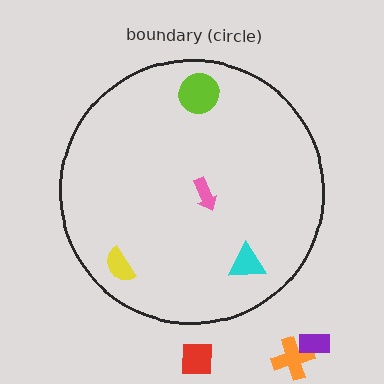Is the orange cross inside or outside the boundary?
Outside.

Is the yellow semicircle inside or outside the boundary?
Inside.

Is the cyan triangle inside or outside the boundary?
Inside.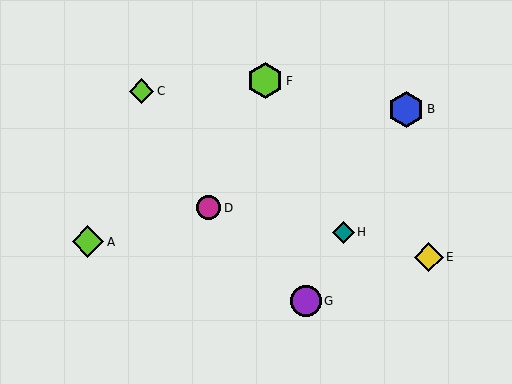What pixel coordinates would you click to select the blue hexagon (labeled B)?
Click at (406, 109) to select the blue hexagon B.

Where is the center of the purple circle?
The center of the purple circle is at (306, 301).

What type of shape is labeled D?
Shape D is a magenta circle.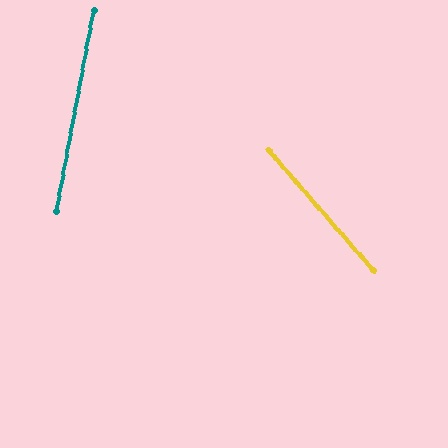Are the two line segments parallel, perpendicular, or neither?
Neither parallel nor perpendicular — they differ by about 52°.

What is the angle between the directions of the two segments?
Approximately 52 degrees.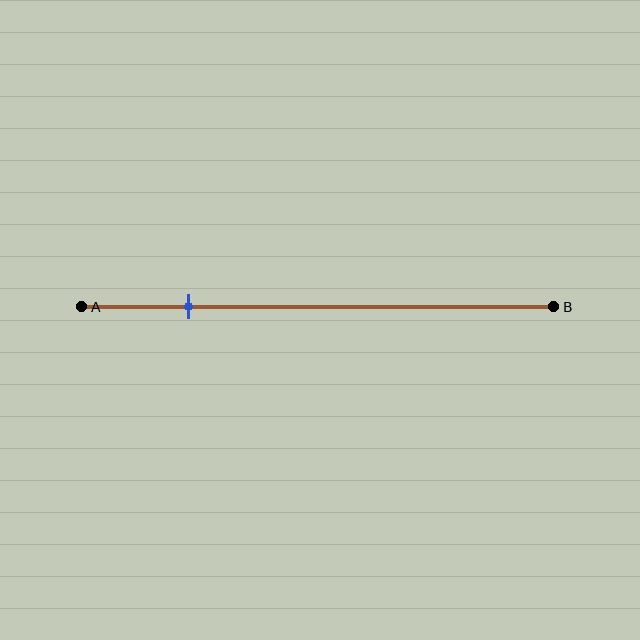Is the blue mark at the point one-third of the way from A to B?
No, the mark is at about 25% from A, not at the 33% one-third point.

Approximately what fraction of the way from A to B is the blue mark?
The blue mark is approximately 25% of the way from A to B.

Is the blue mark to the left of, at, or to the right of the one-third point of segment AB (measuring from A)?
The blue mark is to the left of the one-third point of segment AB.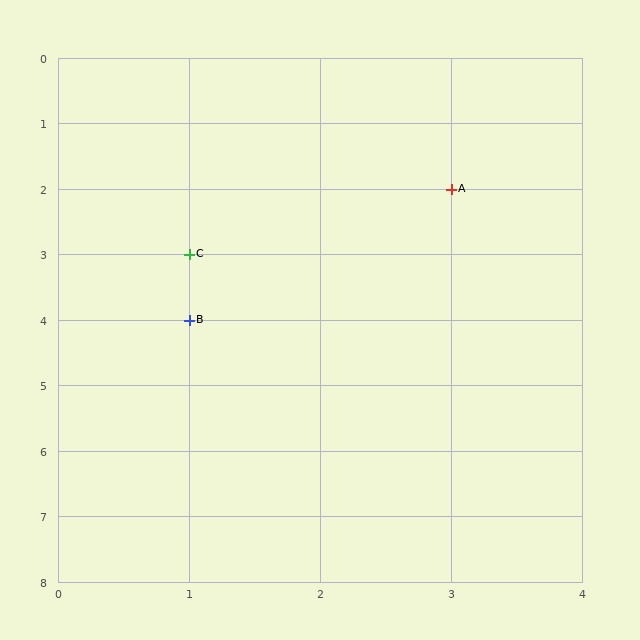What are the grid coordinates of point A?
Point A is at grid coordinates (3, 2).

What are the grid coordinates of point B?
Point B is at grid coordinates (1, 4).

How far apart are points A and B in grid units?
Points A and B are 2 columns and 2 rows apart (about 2.8 grid units diagonally).